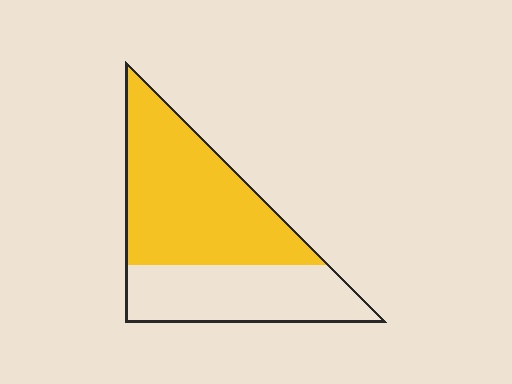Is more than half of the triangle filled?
Yes.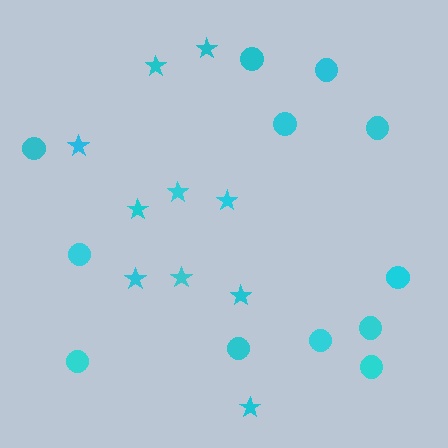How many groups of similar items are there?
There are 2 groups: one group of circles (12) and one group of stars (10).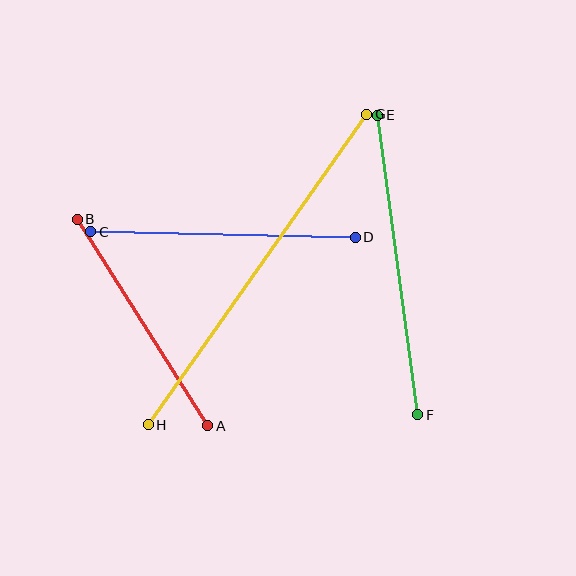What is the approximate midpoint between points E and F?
The midpoint is at approximately (398, 265) pixels.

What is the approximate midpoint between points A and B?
The midpoint is at approximately (142, 322) pixels.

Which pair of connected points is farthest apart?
Points G and H are farthest apart.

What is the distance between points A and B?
The distance is approximately 244 pixels.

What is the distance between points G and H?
The distance is approximately 380 pixels.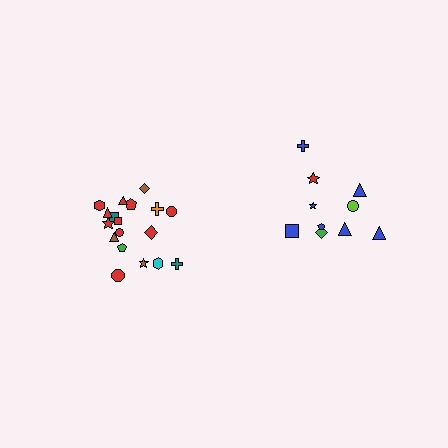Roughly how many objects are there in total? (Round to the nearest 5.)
Roughly 30 objects in total.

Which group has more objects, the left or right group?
The left group.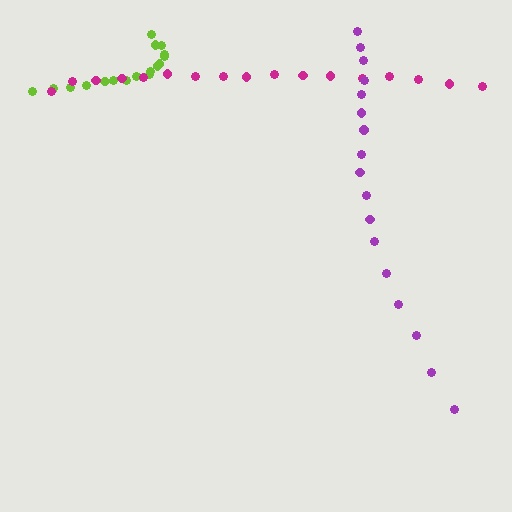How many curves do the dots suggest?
There are 3 distinct paths.